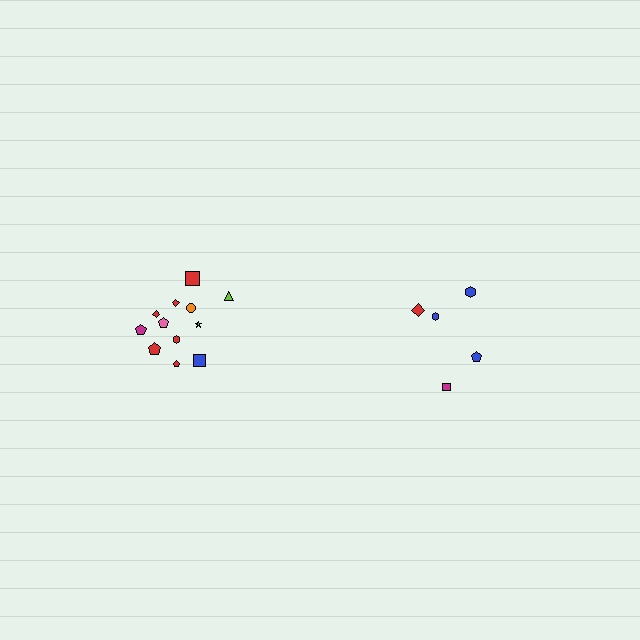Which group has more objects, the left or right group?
The left group.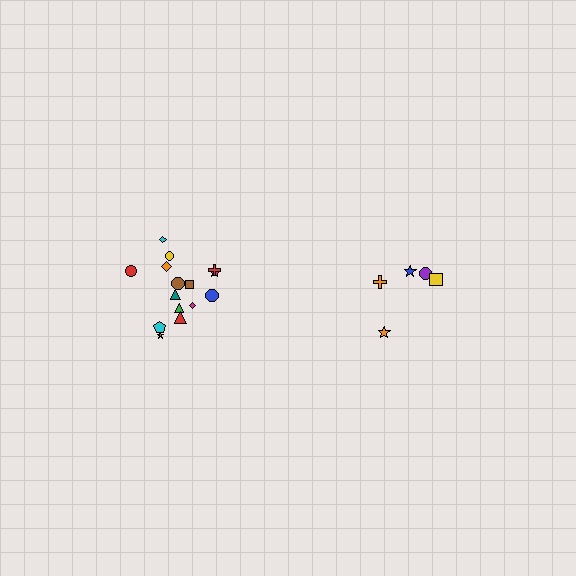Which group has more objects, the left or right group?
The left group.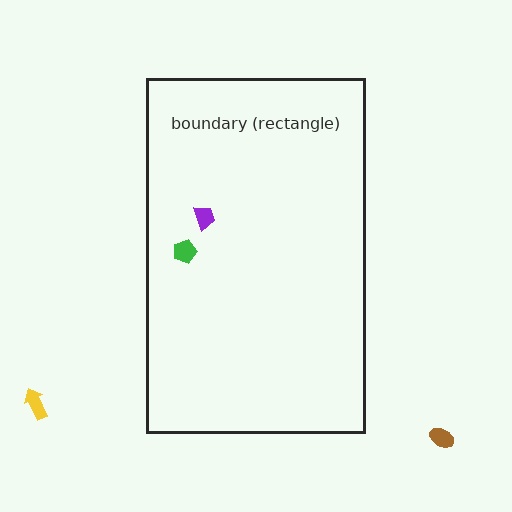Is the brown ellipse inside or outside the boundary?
Outside.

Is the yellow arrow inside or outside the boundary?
Outside.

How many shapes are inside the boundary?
2 inside, 2 outside.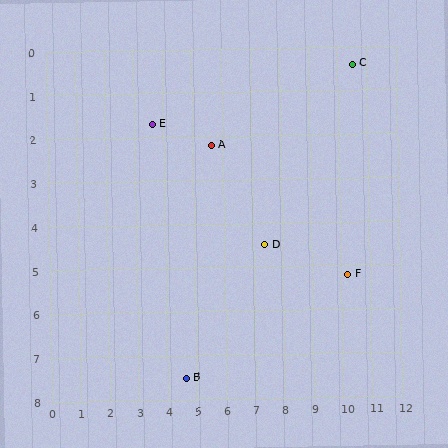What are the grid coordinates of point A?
Point A is at approximately (5.6, 2.2).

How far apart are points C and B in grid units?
Points C and B are about 9.2 grid units apart.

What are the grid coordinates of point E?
Point E is at approximately (3.6, 1.7).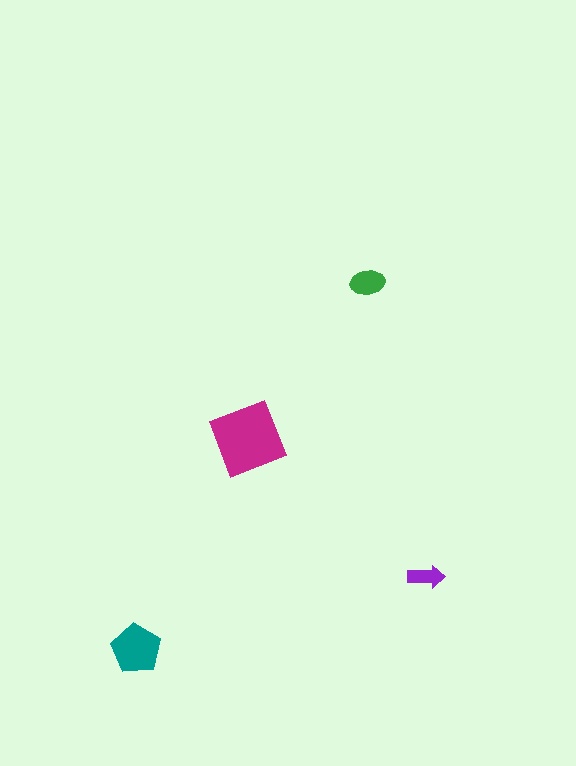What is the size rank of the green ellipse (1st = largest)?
3rd.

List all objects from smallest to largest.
The purple arrow, the green ellipse, the teal pentagon, the magenta diamond.